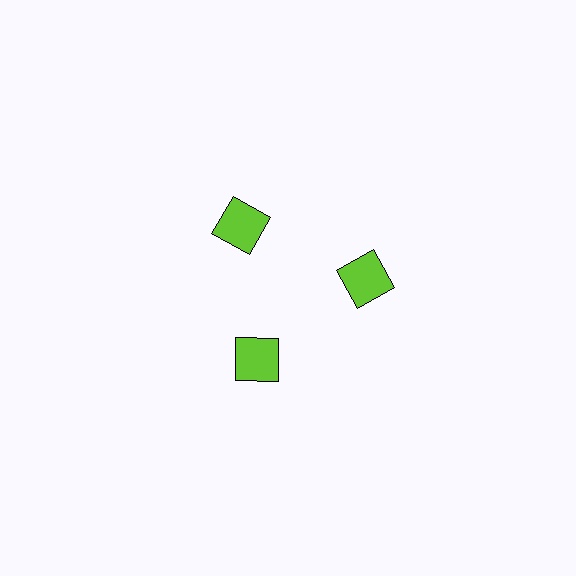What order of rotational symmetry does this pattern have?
This pattern has 3-fold rotational symmetry.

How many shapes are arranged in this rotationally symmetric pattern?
There are 3 shapes, arranged in 3 groups of 1.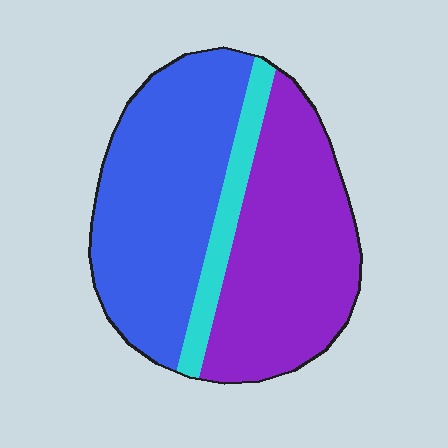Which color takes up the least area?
Cyan, at roughly 10%.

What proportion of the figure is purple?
Purple takes up between a quarter and a half of the figure.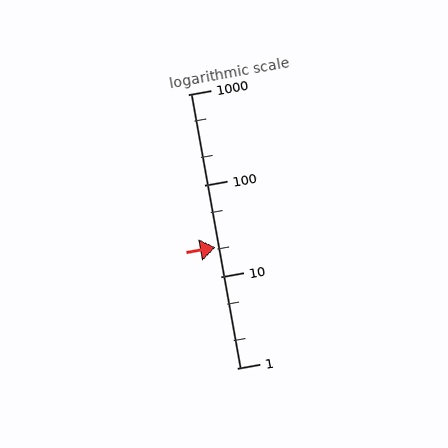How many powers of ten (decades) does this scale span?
The scale spans 3 decades, from 1 to 1000.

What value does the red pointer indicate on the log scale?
The pointer indicates approximately 21.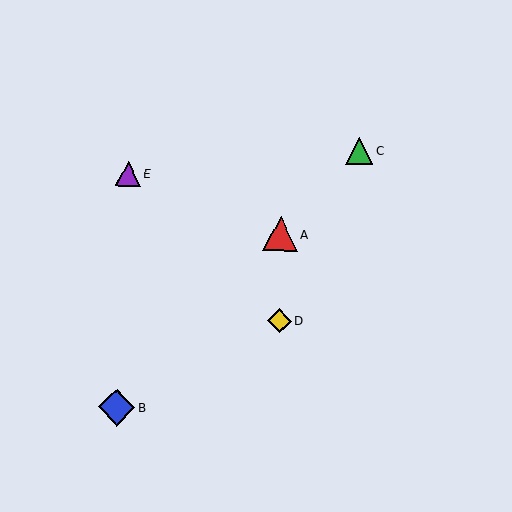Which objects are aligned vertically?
Objects A, D are aligned vertically.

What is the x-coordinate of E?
Object E is at x≈128.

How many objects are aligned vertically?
2 objects (A, D) are aligned vertically.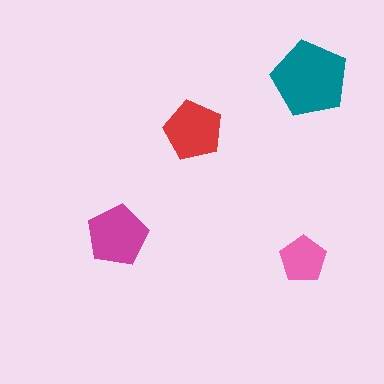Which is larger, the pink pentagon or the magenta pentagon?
The magenta one.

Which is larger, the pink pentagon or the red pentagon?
The red one.